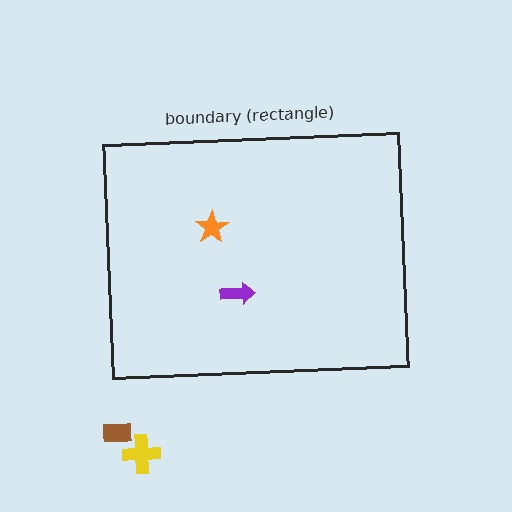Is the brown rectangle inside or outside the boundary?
Outside.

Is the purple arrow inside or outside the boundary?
Inside.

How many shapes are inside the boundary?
2 inside, 2 outside.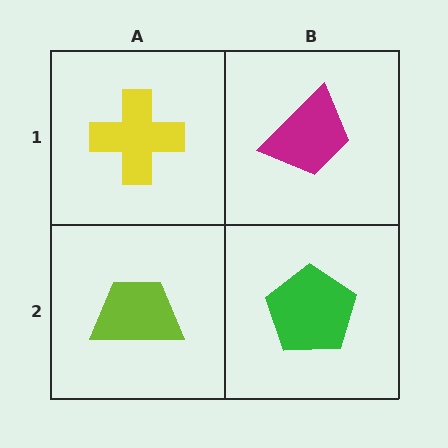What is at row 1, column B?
A magenta trapezoid.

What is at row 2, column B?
A green pentagon.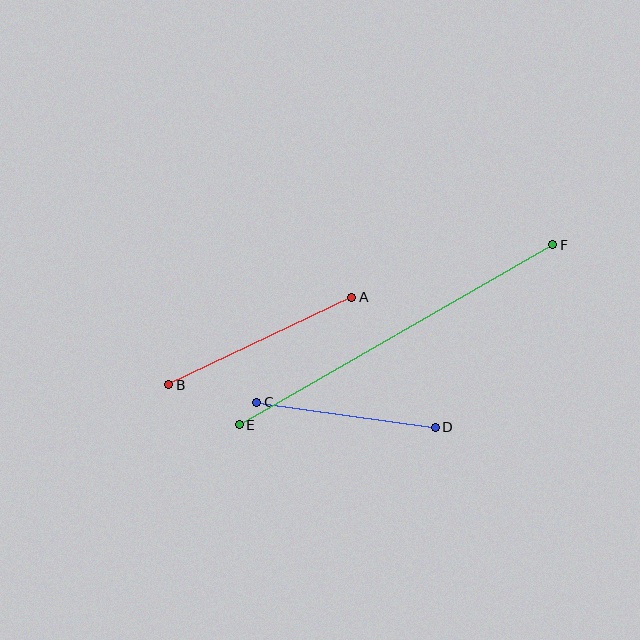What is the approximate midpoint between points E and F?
The midpoint is at approximately (396, 335) pixels.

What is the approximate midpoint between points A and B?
The midpoint is at approximately (260, 341) pixels.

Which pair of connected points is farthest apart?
Points E and F are farthest apart.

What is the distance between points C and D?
The distance is approximately 181 pixels.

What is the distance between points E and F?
The distance is approximately 361 pixels.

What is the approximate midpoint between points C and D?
The midpoint is at approximately (346, 415) pixels.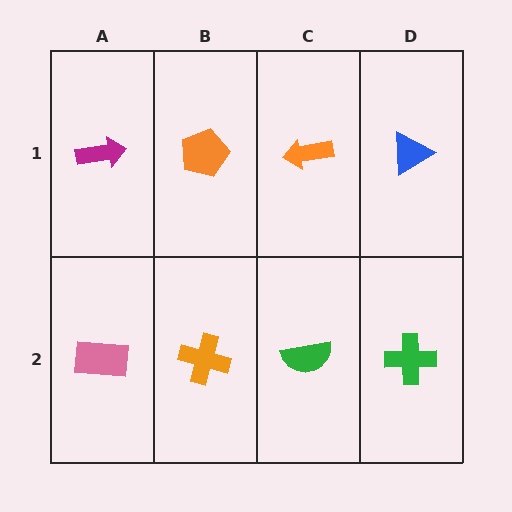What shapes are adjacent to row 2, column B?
An orange pentagon (row 1, column B), a pink rectangle (row 2, column A), a green semicircle (row 2, column C).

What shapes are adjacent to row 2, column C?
An orange arrow (row 1, column C), an orange cross (row 2, column B), a green cross (row 2, column D).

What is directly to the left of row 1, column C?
An orange pentagon.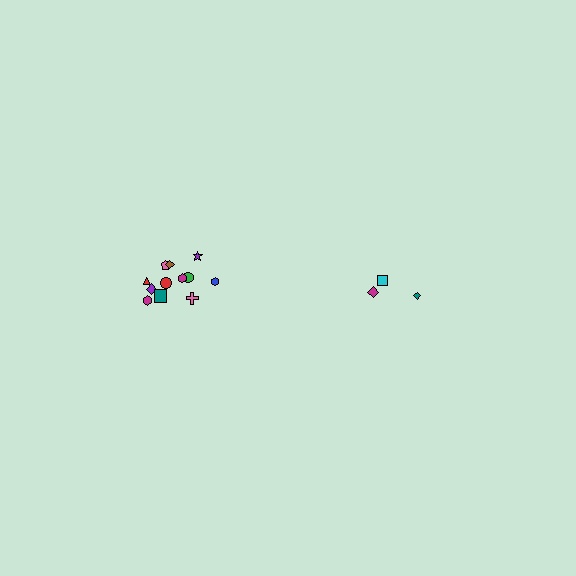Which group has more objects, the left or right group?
The left group.